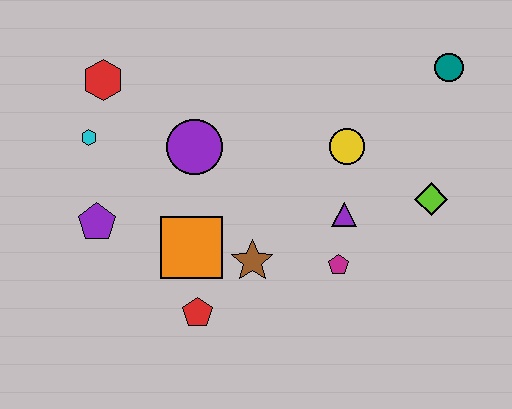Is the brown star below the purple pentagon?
Yes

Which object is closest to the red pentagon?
The orange square is closest to the red pentagon.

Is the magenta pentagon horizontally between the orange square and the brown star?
No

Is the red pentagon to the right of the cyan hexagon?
Yes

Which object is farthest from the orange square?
The teal circle is farthest from the orange square.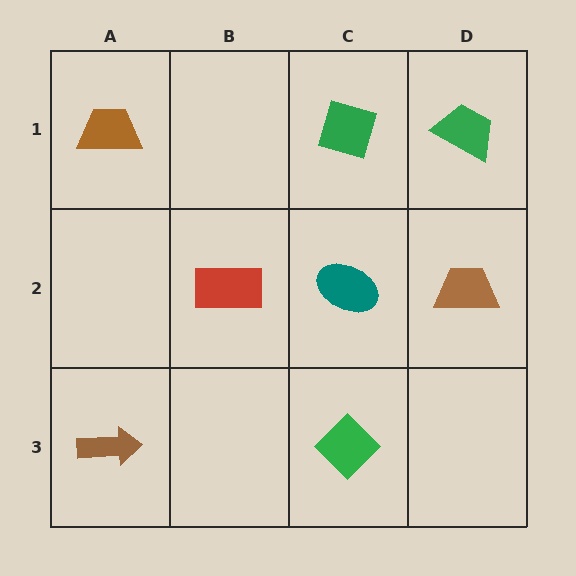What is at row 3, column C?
A green diamond.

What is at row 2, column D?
A brown trapezoid.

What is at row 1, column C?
A green diamond.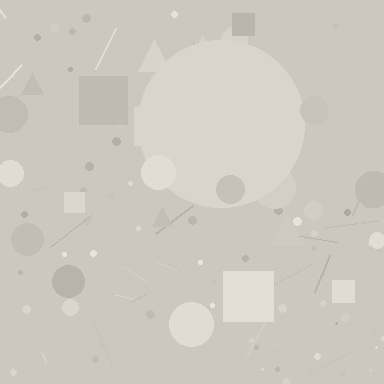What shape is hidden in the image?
A circle is hidden in the image.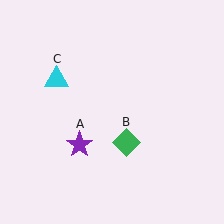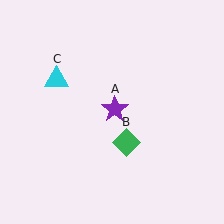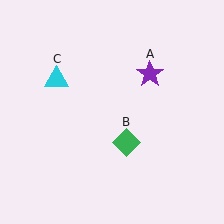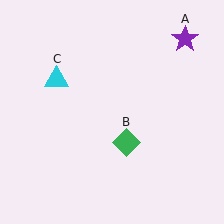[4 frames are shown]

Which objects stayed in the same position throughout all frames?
Green diamond (object B) and cyan triangle (object C) remained stationary.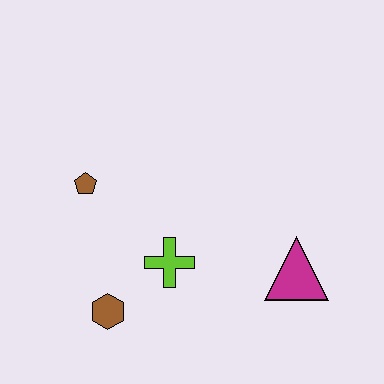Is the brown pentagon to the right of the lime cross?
No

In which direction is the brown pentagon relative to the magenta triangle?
The brown pentagon is to the left of the magenta triangle.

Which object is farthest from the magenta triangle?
The brown pentagon is farthest from the magenta triangle.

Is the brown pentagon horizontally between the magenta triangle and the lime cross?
No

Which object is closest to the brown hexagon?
The lime cross is closest to the brown hexagon.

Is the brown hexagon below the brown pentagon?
Yes